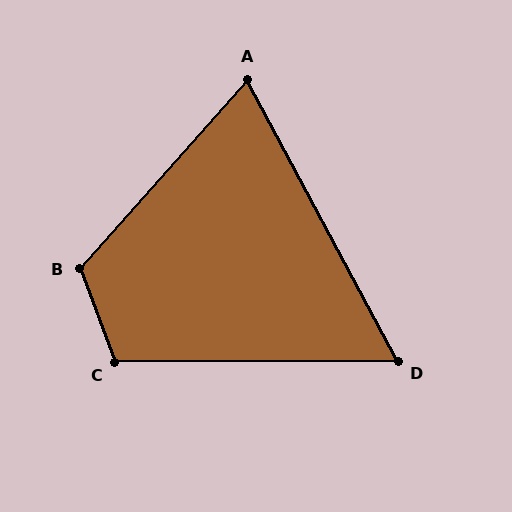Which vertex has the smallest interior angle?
D, at approximately 62 degrees.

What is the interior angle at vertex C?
Approximately 110 degrees (obtuse).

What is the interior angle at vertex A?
Approximately 70 degrees (acute).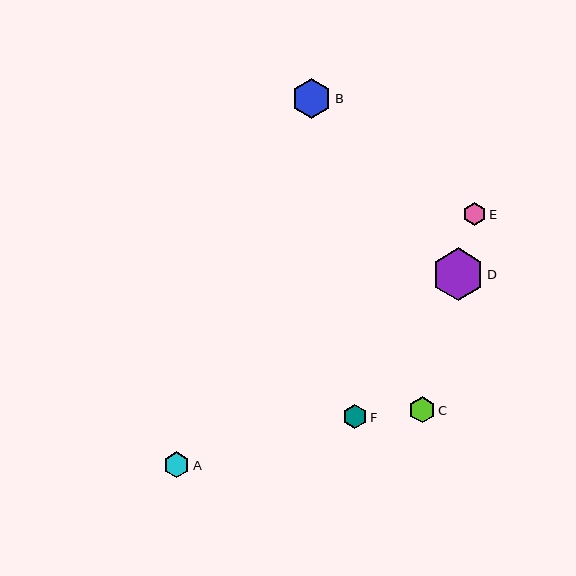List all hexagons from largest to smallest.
From largest to smallest: D, B, C, A, F, E.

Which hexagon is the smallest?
Hexagon E is the smallest with a size of approximately 23 pixels.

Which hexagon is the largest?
Hexagon D is the largest with a size of approximately 52 pixels.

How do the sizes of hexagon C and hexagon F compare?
Hexagon C and hexagon F are approximately the same size.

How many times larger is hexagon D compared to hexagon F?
Hexagon D is approximately 2.1 times the size of hexagon F.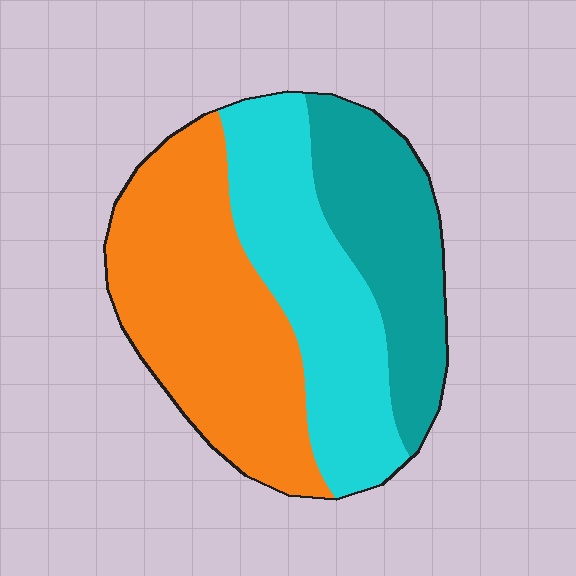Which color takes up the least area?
Teal, at roughly 25%.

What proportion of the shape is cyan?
Cyan covers around 35% of the shape.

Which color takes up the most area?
Orange, at roughly 40%.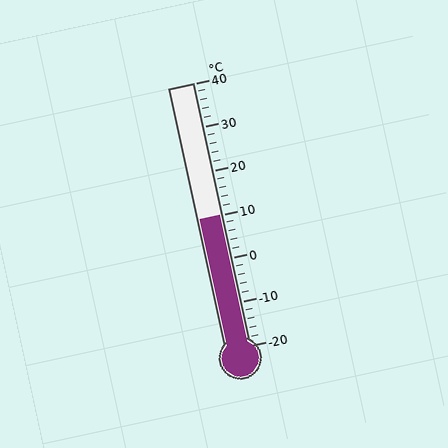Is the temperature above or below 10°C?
The temperature is at 10°C.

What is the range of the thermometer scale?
The thermometer scale ranges from -20°C to 40°C.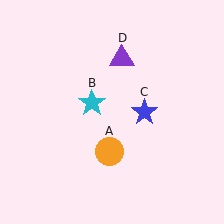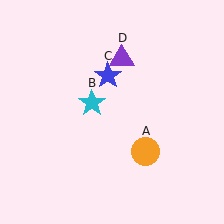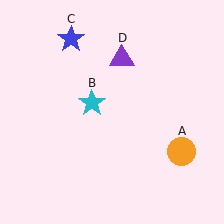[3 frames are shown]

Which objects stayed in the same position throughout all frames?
Cyan star (object B) and purple triangle (object D) remained stationary.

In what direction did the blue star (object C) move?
The blue star (object C) moved up and to the left.